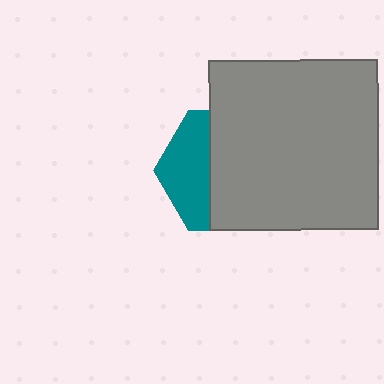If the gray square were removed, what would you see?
You would see the complete teal hexagon.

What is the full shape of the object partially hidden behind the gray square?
The partially hidden object is a teal hexagon.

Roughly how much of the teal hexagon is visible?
A small part of it is visible (roughly 37%).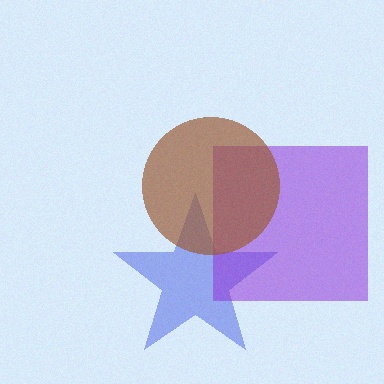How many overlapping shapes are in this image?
There are 3 overlapping shapes in the image.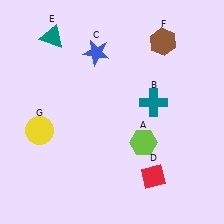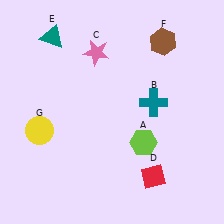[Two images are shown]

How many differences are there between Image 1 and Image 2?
There is 1 difference between the two images.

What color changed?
The star (C) changed from blue in Image 1 to pink in Image 2.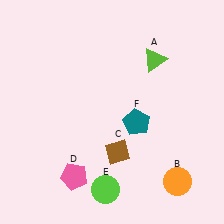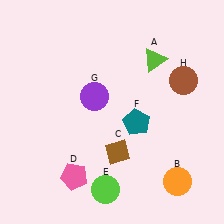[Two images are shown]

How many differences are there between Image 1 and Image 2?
There are 2 differences between the two images.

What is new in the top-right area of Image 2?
A brown circle (H) was added in the top-right area of Image 2.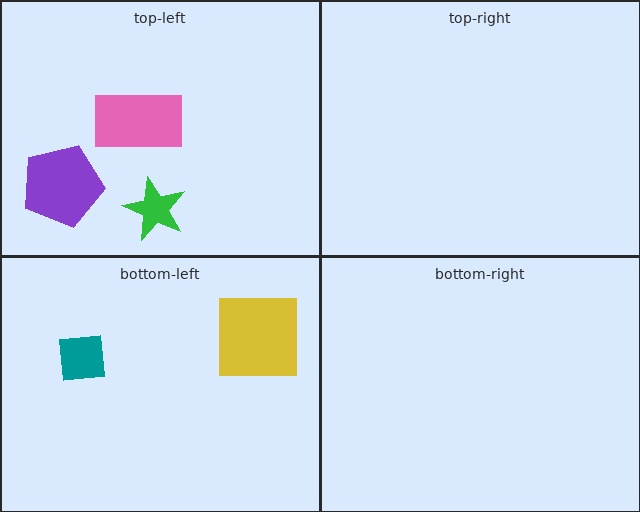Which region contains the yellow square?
The bottom-left region.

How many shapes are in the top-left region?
3.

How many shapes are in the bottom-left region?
2.